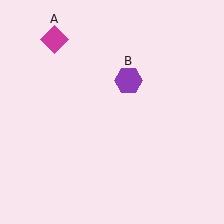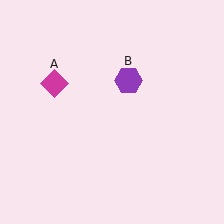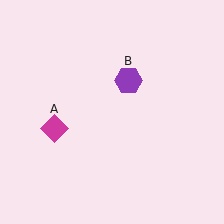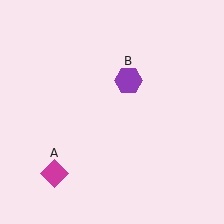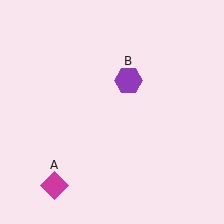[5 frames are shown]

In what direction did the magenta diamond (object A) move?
The magenta diamond (object A) moved down.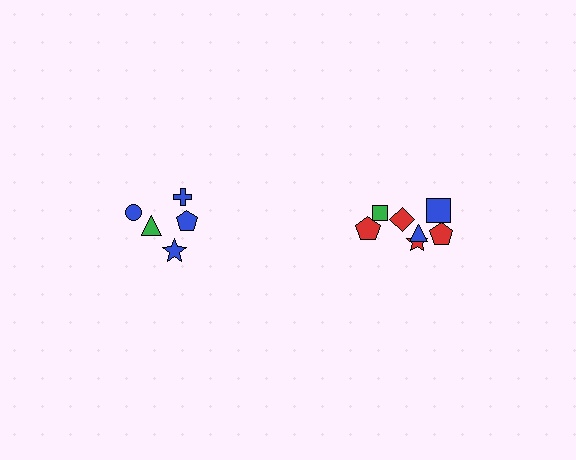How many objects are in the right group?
There are 7 objects.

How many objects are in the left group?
There are 5 objects.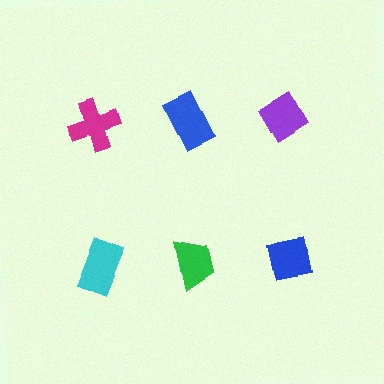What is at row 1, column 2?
A blue rectangle.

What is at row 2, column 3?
A blue square.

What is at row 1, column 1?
A magenta cross.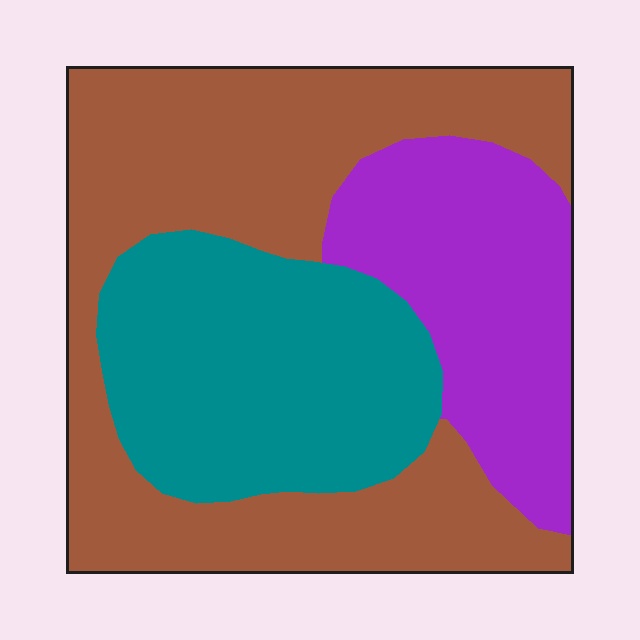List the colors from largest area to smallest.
From largest to smallest: brown, teal, purple.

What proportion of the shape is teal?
Teal covers about 30% of the shape.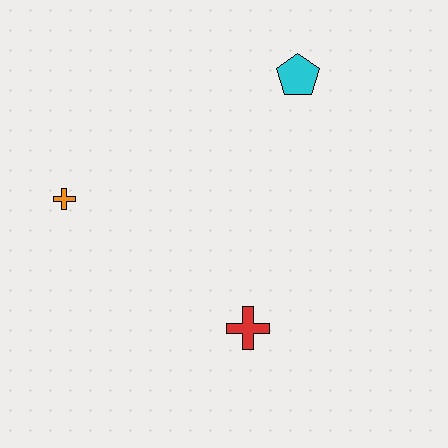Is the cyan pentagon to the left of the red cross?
No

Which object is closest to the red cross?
The orange cross is closest to the red cross.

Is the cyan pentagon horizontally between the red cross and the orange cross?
No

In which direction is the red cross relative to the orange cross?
The red cross is to the right of the orange cross.